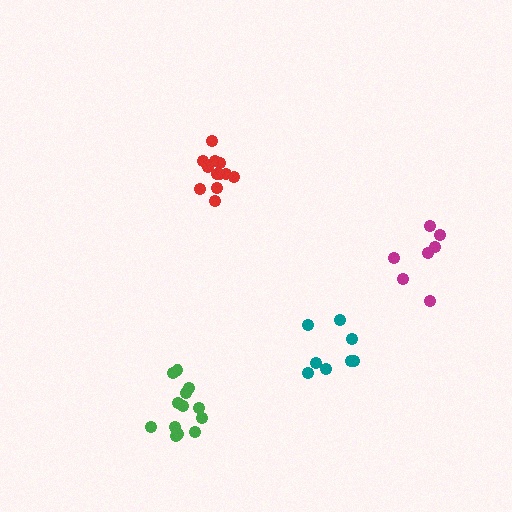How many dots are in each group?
Group 1: 8 dots, Group 2: 13 dots, Group 3: 7 dots, Group 4: 12 dots (40 total).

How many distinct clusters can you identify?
There are 4 distinct clusters.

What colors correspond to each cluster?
The clusters are colored: teal, green, magenta, red.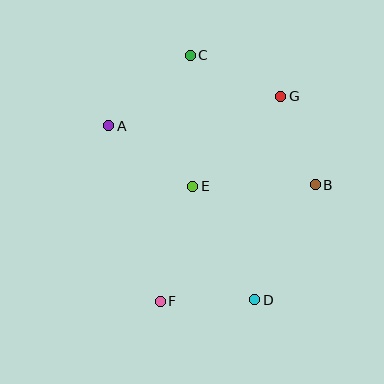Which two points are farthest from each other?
Points C and D are farthest from each other.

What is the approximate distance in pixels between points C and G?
The distance between C and G is approximately 100 pixels.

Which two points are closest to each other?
Points D and F are closest to each other.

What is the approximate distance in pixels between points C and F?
The distance between C and F is approximately 248 pixels.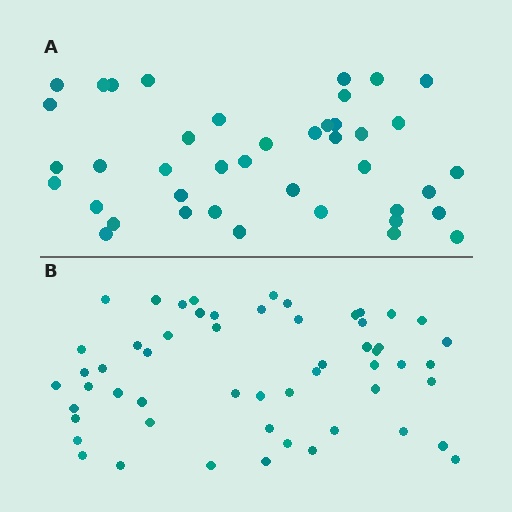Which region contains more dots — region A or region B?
Region B (the bottom region) has more dots.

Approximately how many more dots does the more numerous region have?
Region B has approximately 15 more dots than region A.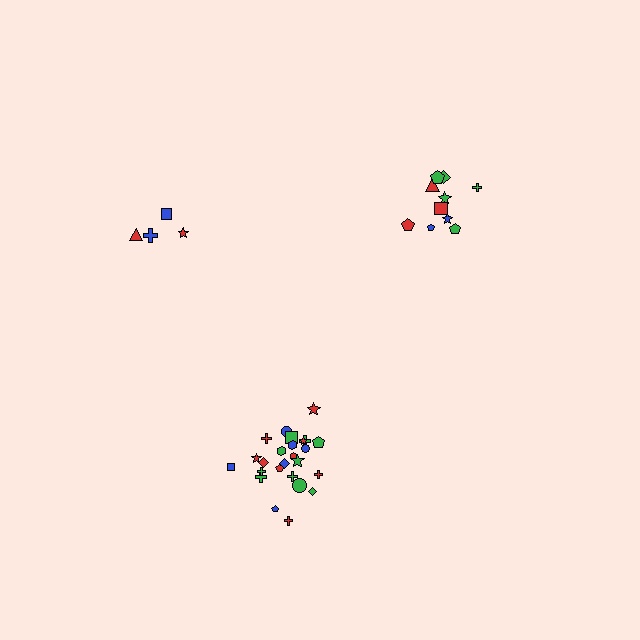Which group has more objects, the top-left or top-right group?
The top-right group.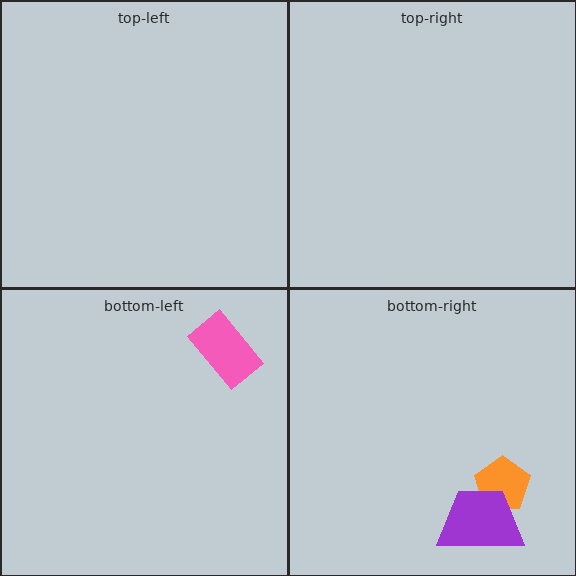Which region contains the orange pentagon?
The bottom-right region.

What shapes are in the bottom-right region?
The orange pentagon, the purple trapezoid.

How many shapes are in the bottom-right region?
2.